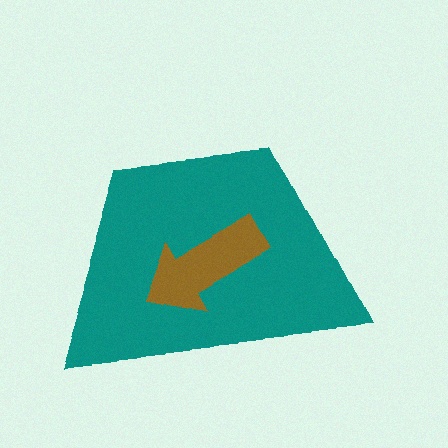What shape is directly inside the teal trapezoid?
The brown arrow.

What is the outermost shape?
The teal trapezoid.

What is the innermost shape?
The brown arrow.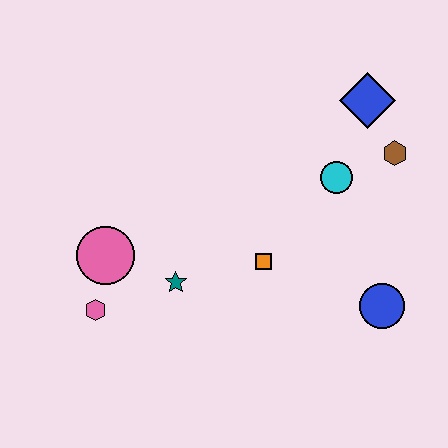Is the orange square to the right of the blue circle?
No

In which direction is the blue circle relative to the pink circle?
The blue circle is to the right of the pink circle.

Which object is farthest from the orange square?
The blue diamond is farthest from the orange square.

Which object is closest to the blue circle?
The orange square is closest to the blue circle.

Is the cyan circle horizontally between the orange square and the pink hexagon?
No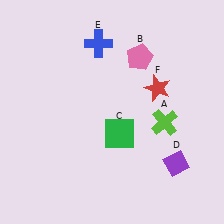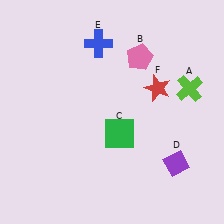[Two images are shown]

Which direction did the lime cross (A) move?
The lime cross (A) moved up.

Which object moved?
The lime cross (A) moved up.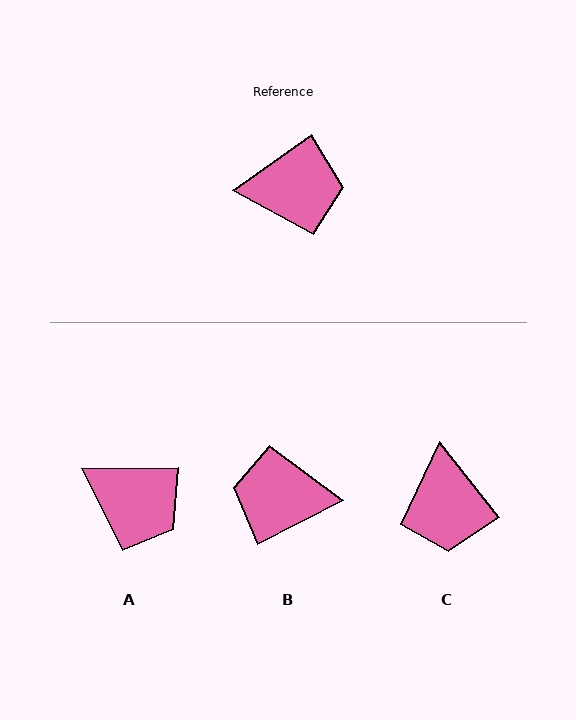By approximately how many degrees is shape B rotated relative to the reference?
Approximately 172 degrees counter-clockwise.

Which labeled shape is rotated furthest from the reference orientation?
B, about 172 degrees away.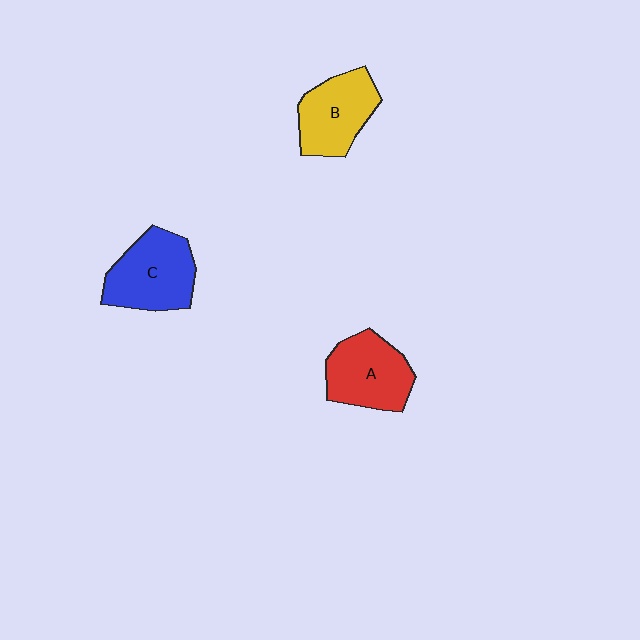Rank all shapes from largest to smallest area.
From largest to smallest: C (blue), A (red), B (yellow).